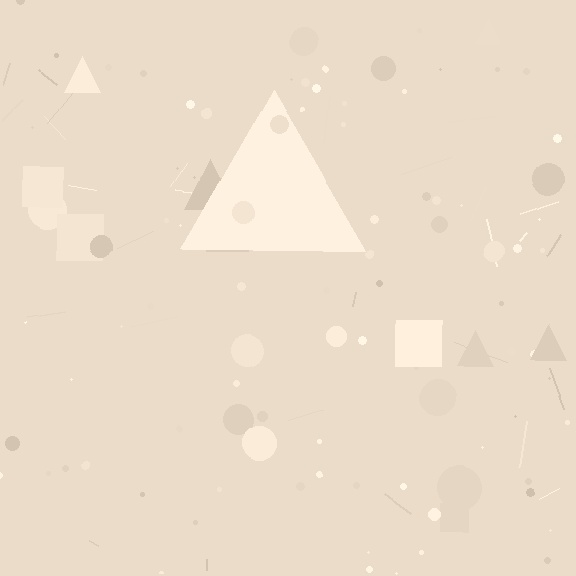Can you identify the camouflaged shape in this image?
The camouflaged shape is a triangle.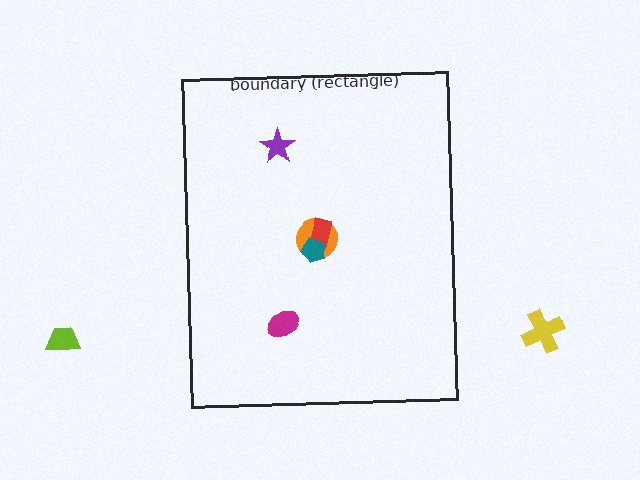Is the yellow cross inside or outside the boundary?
Outside.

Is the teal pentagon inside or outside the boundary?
Inside.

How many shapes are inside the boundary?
5 inside, 2 outside.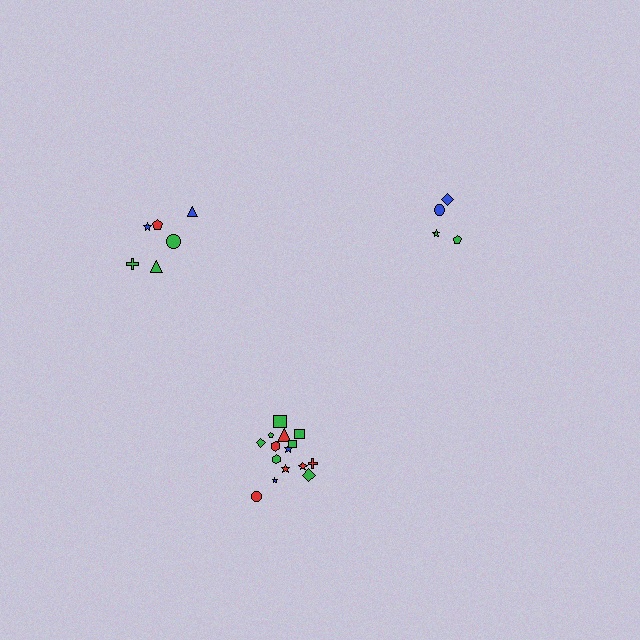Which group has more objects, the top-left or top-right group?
The top-left group.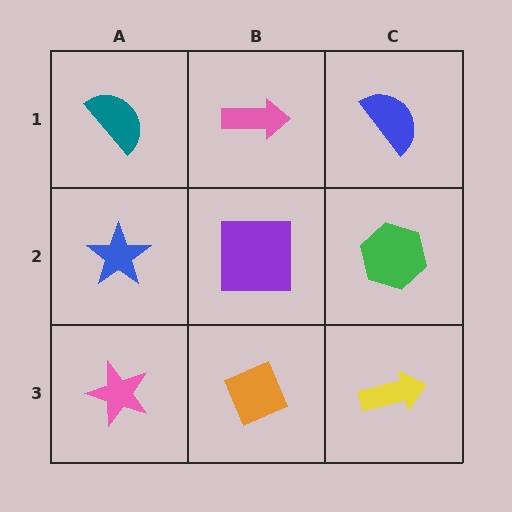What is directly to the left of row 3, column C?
An orange diamond.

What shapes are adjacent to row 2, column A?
A teal semicircle (row 1, column A), a pink star (row 3, column A), a purple square (row 2, column B).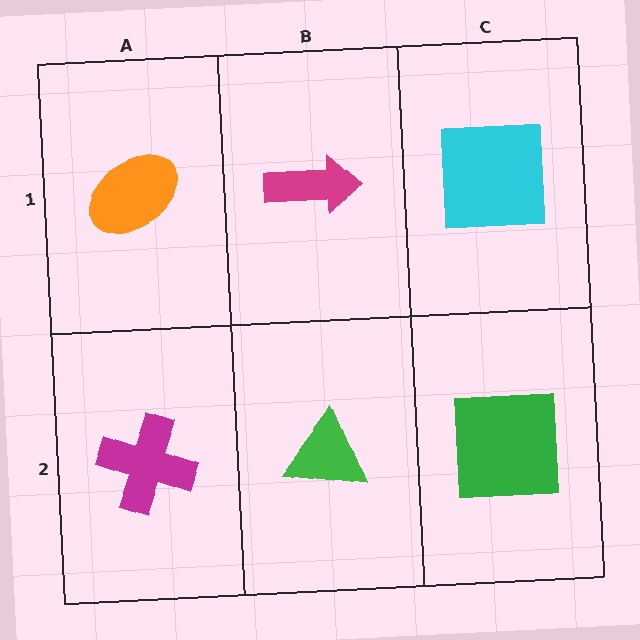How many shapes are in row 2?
3 shapes.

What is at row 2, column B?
A green triangle.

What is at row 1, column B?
A magenta arrow.